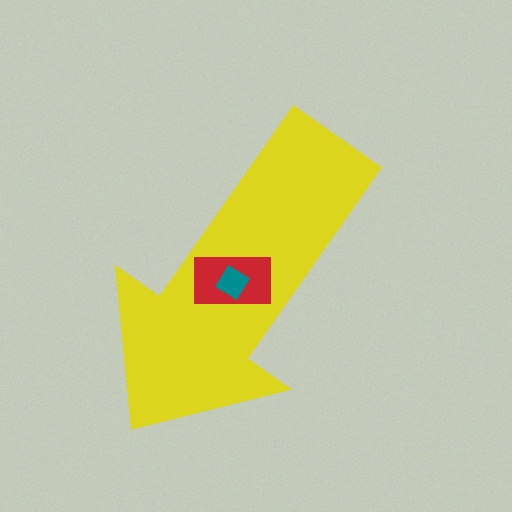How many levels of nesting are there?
3.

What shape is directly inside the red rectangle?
The teal diamond.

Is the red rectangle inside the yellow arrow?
Yes.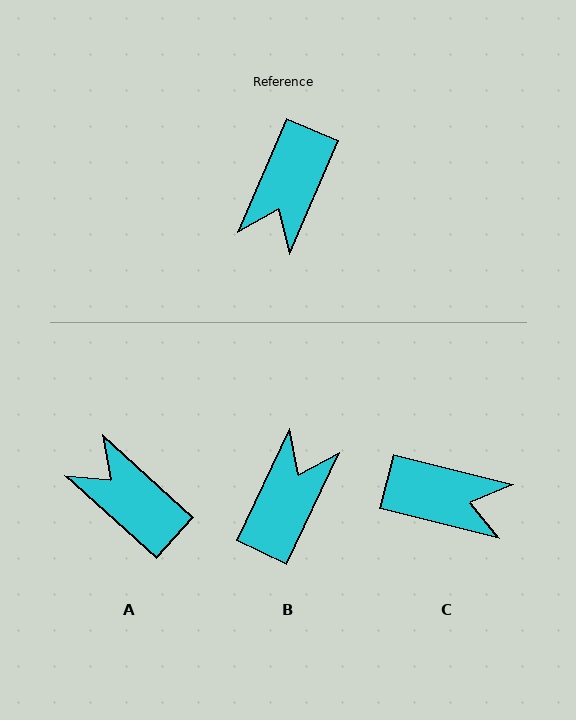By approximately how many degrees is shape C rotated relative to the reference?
Approximately 99 degrees counter-clockwise.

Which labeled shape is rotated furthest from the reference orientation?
B, about 178 degrees away.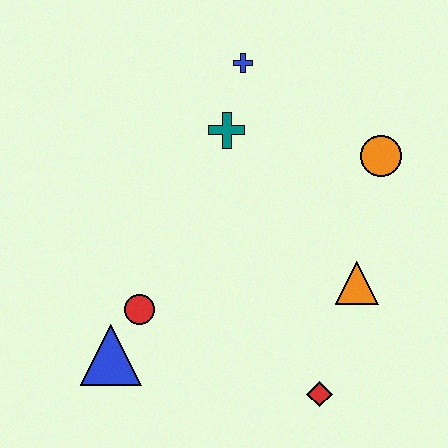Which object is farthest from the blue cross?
The red diamond is farthest from the blue cross.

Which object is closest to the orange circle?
The orange triangle is closest to the orange circle.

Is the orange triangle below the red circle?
No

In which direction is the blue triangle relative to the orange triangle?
The blue triangle is to the left of the orange triangle.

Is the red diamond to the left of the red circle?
No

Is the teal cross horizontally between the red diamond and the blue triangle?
Yes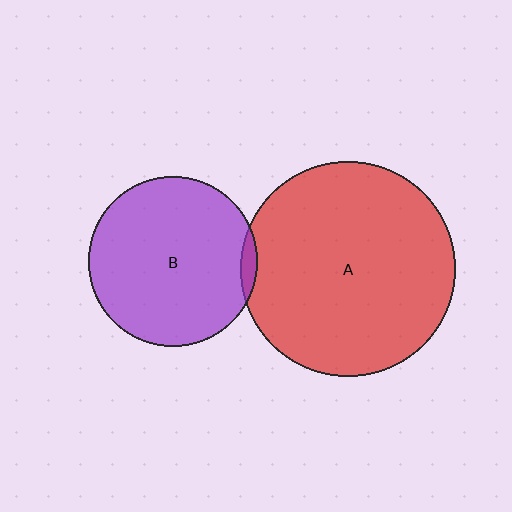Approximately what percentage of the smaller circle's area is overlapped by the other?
Approximately 5%.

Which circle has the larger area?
Circle A (red).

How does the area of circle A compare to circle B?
Approximately 1.6 times.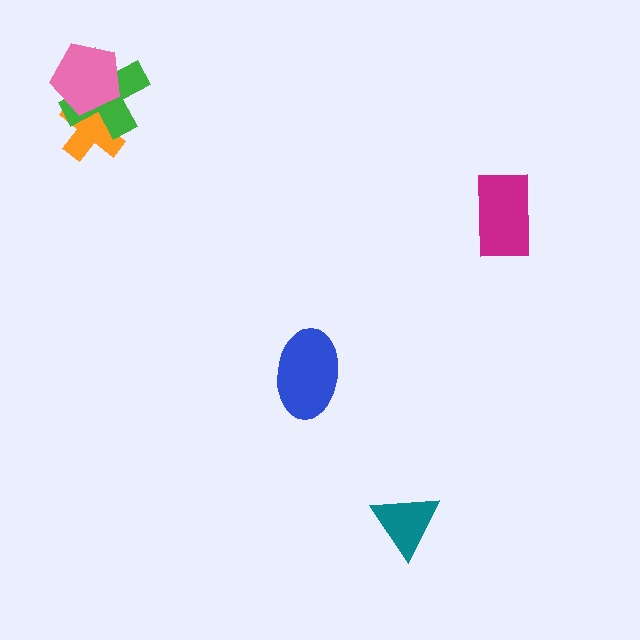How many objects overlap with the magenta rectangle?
0 objects overlap with the magenta rectangle.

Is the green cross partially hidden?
Yes, it is partially covered by another shape.